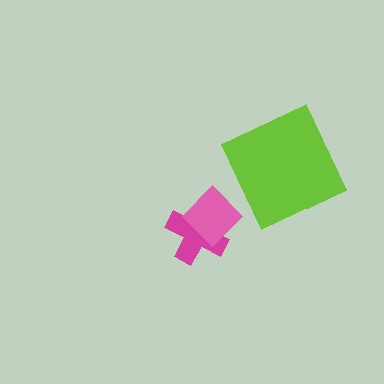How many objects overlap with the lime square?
0 objects overlap with the lime square.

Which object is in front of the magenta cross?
The pink diamond is in front of the magenta cross.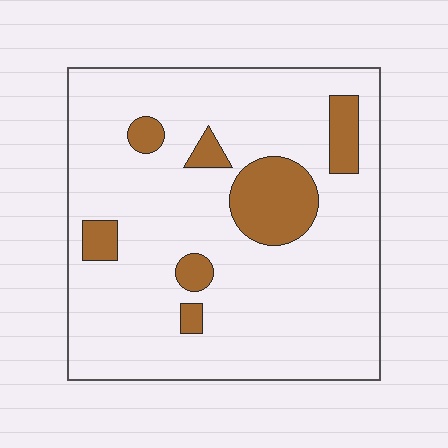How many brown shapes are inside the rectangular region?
7.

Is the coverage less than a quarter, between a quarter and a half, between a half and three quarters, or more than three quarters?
Less than a quarter.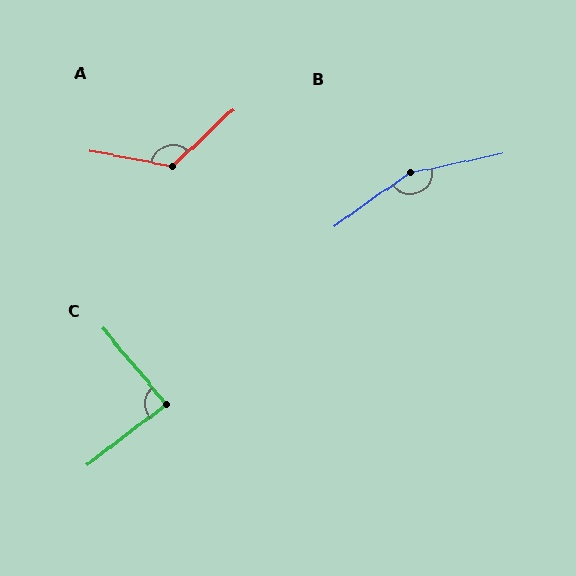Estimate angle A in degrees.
Approximately 126 degrees.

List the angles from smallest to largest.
C (88°), A (126°), B (157°).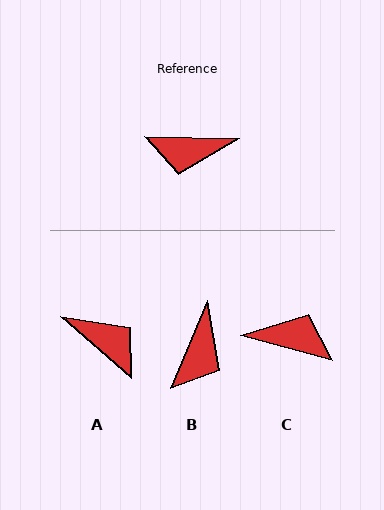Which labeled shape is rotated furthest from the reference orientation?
C, about 166 degrees away.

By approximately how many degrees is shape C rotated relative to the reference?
Approximately 166 degrees counter-clockwise.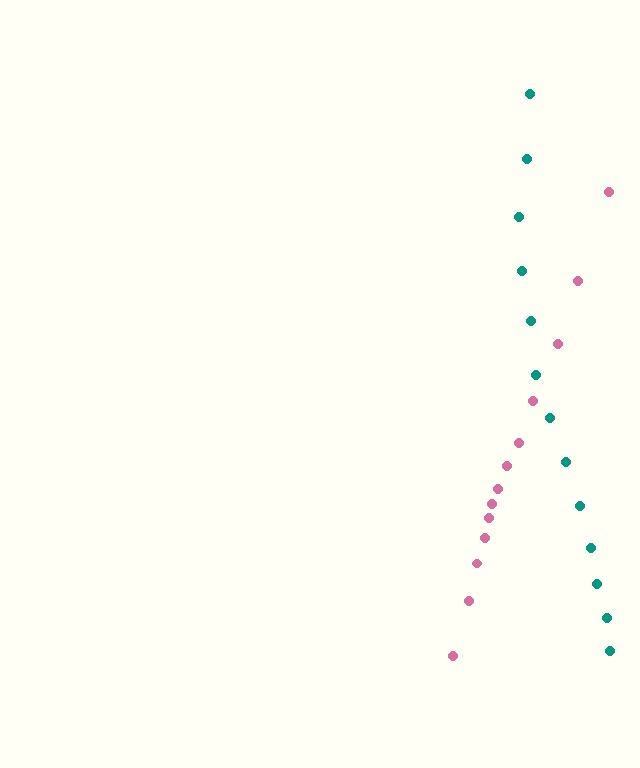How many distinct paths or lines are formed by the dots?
There are 2 distinct paths.